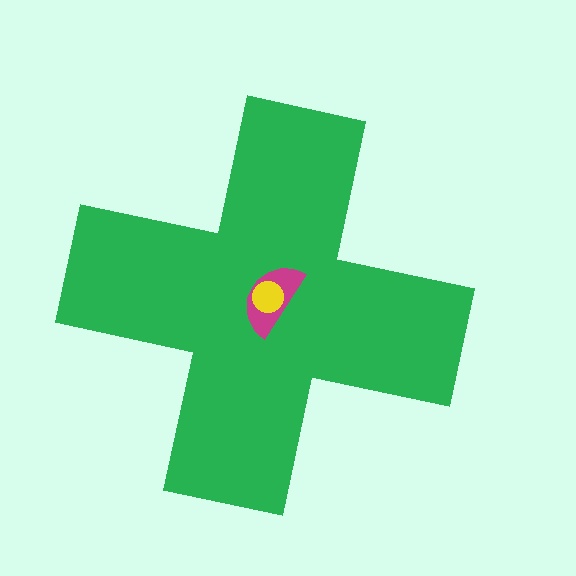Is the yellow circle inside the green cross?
Yes.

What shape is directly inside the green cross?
The magenta semicircle.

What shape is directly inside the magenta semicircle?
The yellow circle.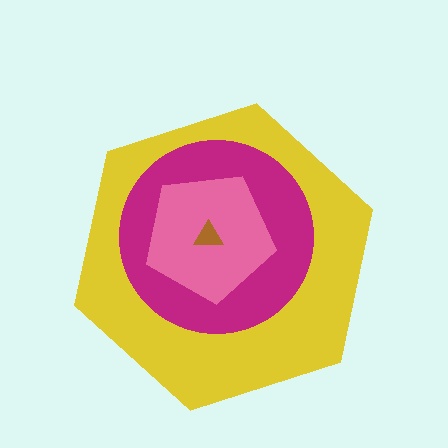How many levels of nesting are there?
4.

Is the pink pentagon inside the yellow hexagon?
Yes.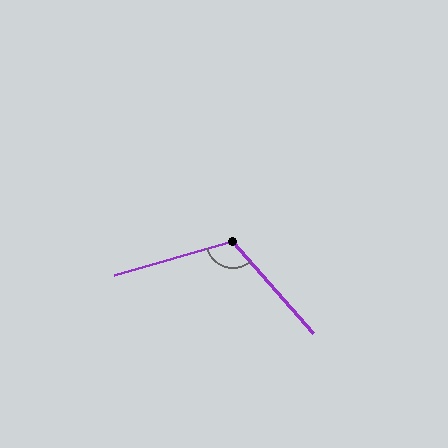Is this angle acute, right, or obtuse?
It is obtuse.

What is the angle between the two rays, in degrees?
Approximately 115 degrees.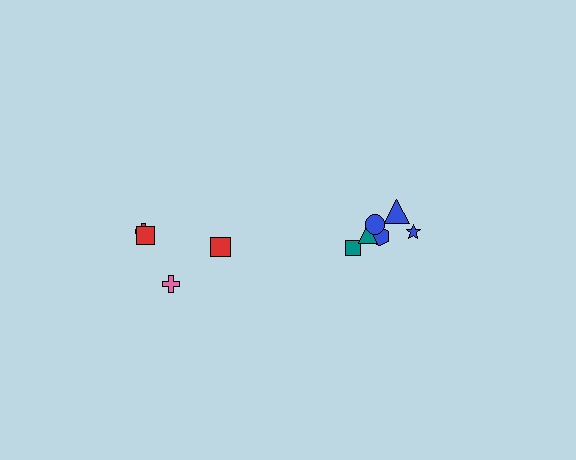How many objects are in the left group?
There are 4 objects.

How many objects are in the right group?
There are 6 objects.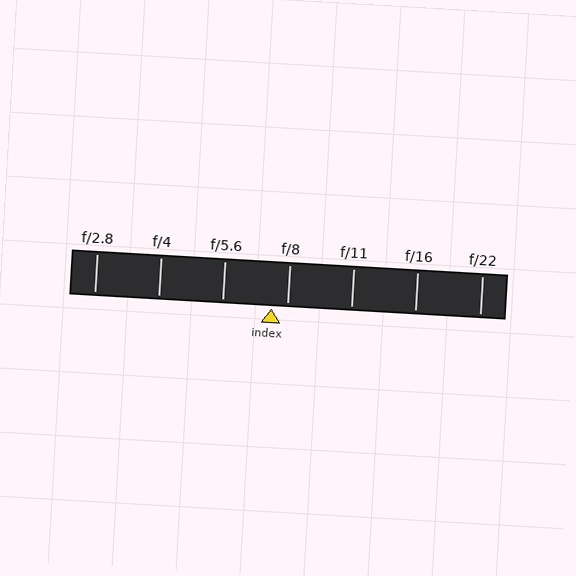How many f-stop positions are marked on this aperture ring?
There are 7 f-stop positions marked.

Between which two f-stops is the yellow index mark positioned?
The index mark is between f/5.6 and f/8.